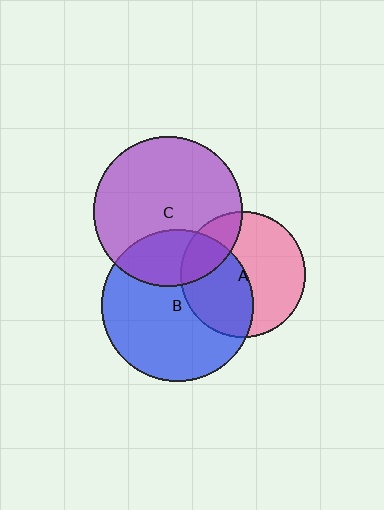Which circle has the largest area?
Circle B (blue).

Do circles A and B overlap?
Yes.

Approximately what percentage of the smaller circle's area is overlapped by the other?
Approximately 45%.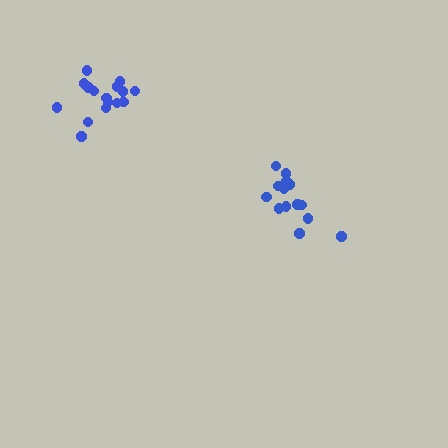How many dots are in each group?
Group 1: 16 dots, Group 2: 14 dots (30 total).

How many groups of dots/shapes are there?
There are 2 groups.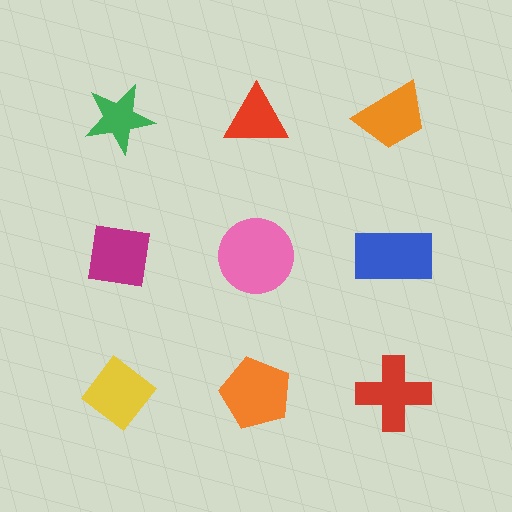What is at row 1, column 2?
A red triangle.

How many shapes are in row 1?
3 shapes.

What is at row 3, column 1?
A yellow diamond.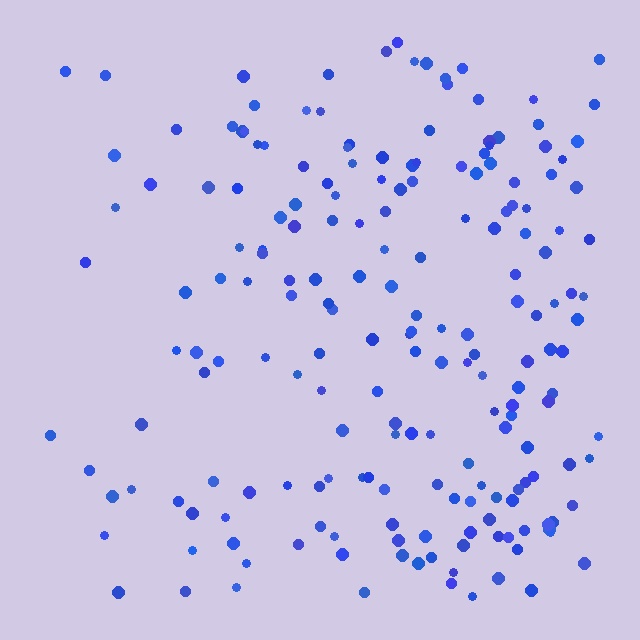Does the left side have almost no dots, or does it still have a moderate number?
Still a moderate number, just noticeably fewer than the right.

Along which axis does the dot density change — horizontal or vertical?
Horizontal.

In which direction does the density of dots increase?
From left to right, with the right side densest.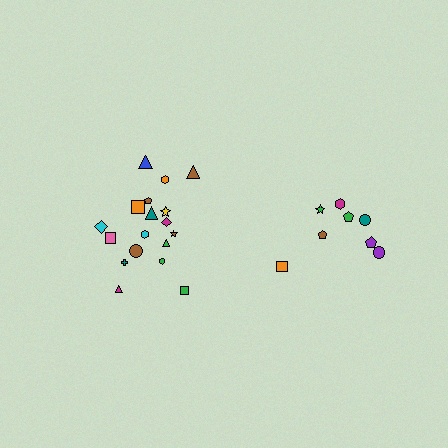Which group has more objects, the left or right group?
The left group.